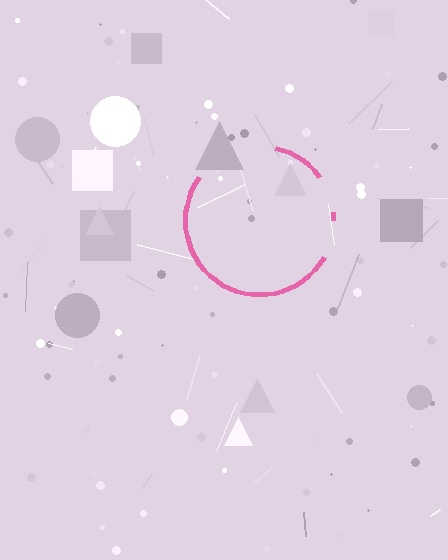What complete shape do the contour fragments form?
The contour fragments form a circle.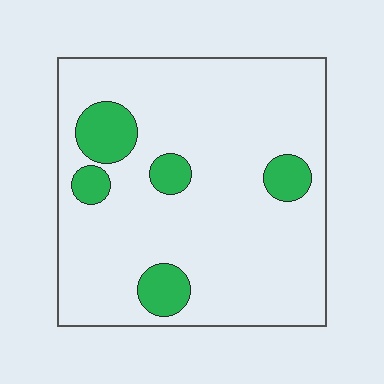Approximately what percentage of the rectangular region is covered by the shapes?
Approximately 15%.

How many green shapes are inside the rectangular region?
5.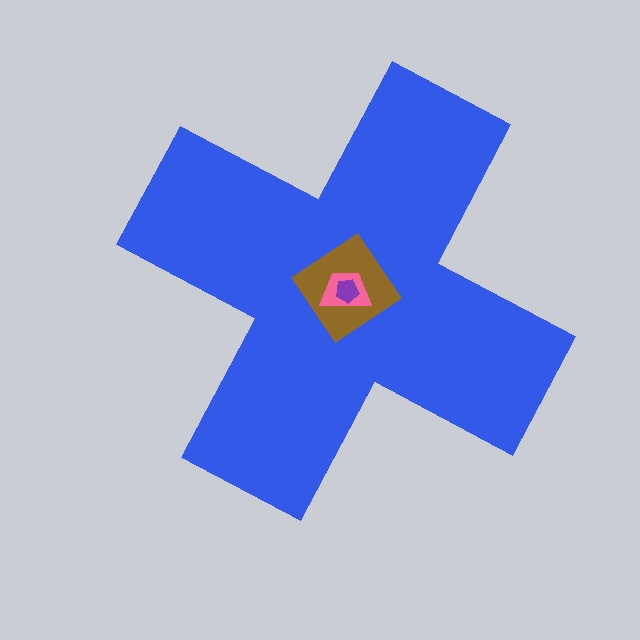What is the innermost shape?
The purple pentagon.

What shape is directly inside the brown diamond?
The pink trapezoid.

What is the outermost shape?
The blue cross.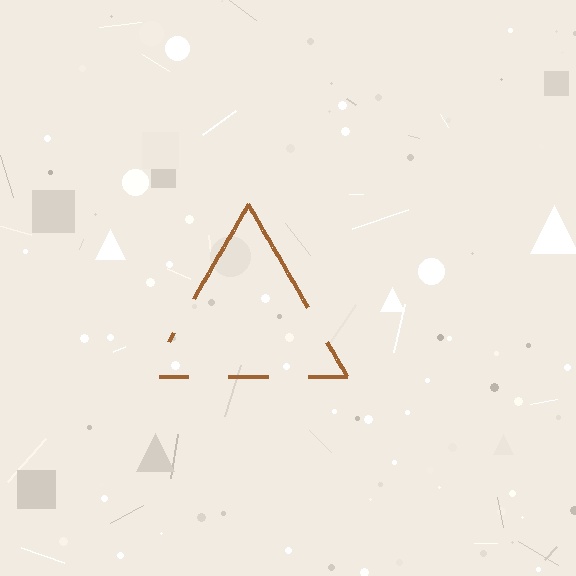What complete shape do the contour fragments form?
The contour fragments form a triangle.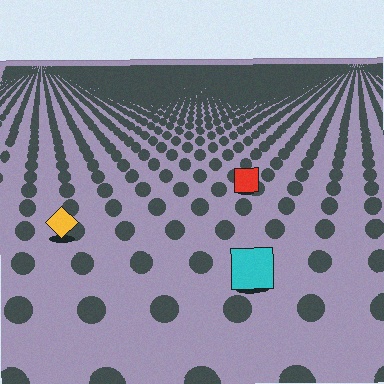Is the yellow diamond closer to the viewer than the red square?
Yes. The yellow diamond is closer — you can tell from the texture gradient: the ground texture is coarser near it.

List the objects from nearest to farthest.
From nearest to farthest: the cyan square, the yellow diamond, the red square.